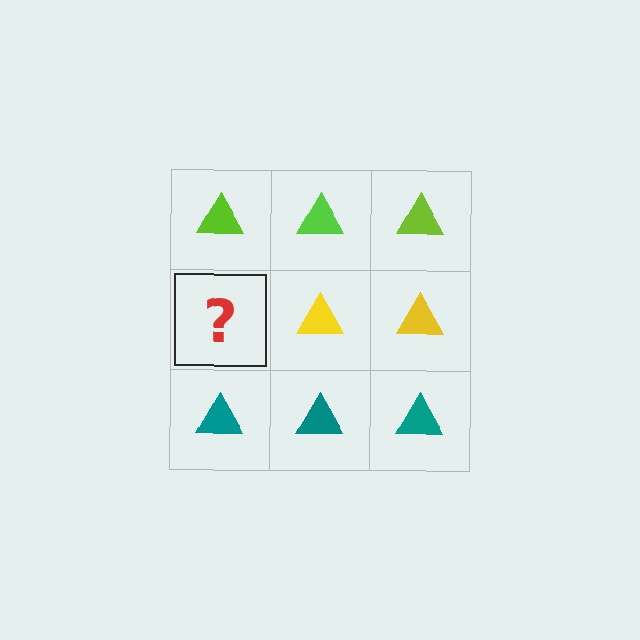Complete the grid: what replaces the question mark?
The question mark should be replaced with a yellow triangle.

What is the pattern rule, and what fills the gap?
The rule is that each row has a consistent color. The gap should be filled with a yellow triangle.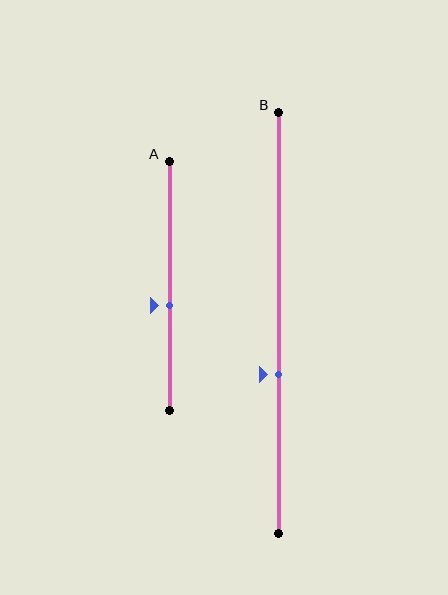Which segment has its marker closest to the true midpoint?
Segment A has its marker closest to the true midpoint.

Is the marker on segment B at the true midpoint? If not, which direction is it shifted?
No, the marker on segment B is shifted downward by about 12% of the segment length.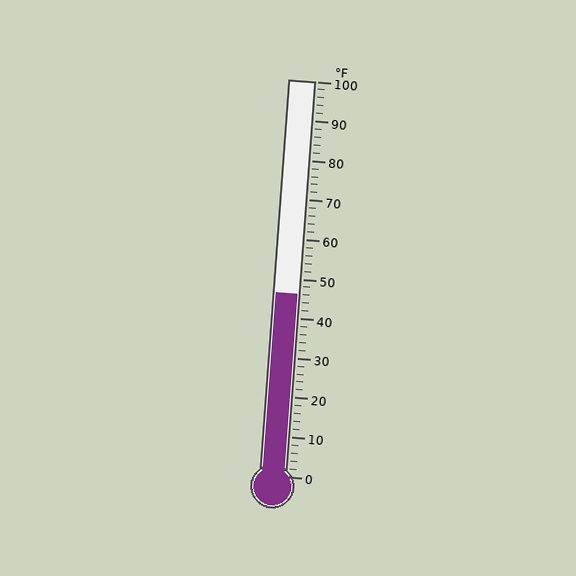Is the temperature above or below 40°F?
The temperature is above 40°F.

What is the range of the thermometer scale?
The thermometer scale ranges from 0°F to 100°F.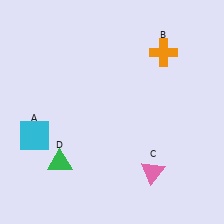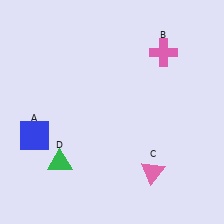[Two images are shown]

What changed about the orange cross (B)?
In Image 1, B is orange. In Image 2, it changed to pink.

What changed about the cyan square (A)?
In Image 1, A is cyan. In Image 2, it changed to blue.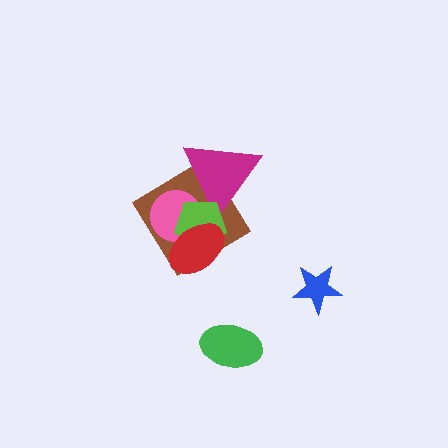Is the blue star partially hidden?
No, no other shape covers it.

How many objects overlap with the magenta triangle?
3 objects overlap with the magenta triangle.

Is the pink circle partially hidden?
Yes, it is partially covered by another shape.